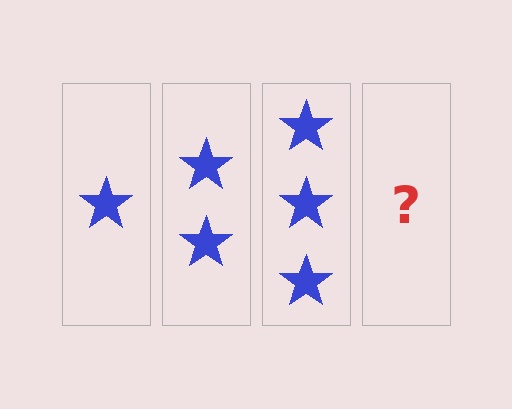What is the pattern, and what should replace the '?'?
The pattern is that each step adds one more star. The '?' should be 4 stars.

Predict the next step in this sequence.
The next step is 4 stars.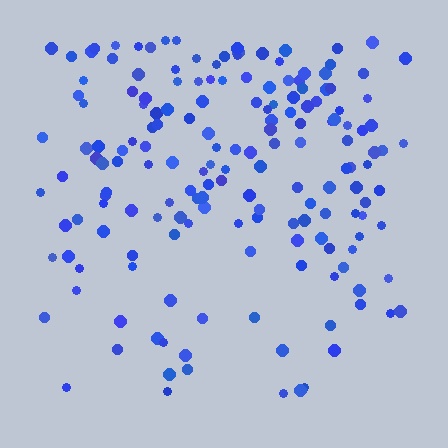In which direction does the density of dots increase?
From bottom to top, with the top side densest.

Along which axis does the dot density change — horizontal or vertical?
Vertical.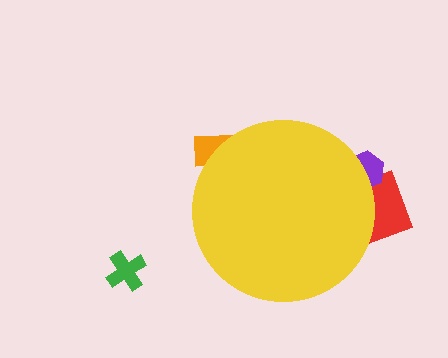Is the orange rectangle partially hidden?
Yes, the orange rectangle is partially hidden behind the yellow circle.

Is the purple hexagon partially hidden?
Yes, the purple hexagon is partially hidden behind the yellow circle.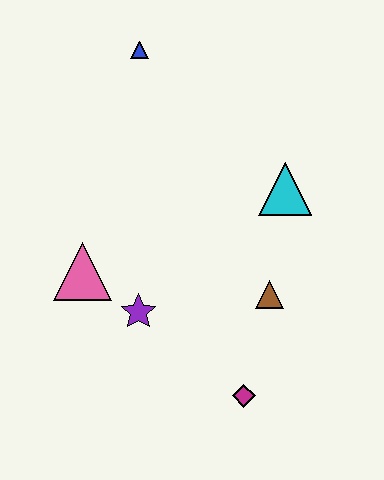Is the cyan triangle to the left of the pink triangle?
No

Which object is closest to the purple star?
The pink triangle is closest to the purple star.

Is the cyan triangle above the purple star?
Yes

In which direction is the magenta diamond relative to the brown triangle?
The magenta diamond is below the brown triangle.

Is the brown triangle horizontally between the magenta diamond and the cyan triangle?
Yes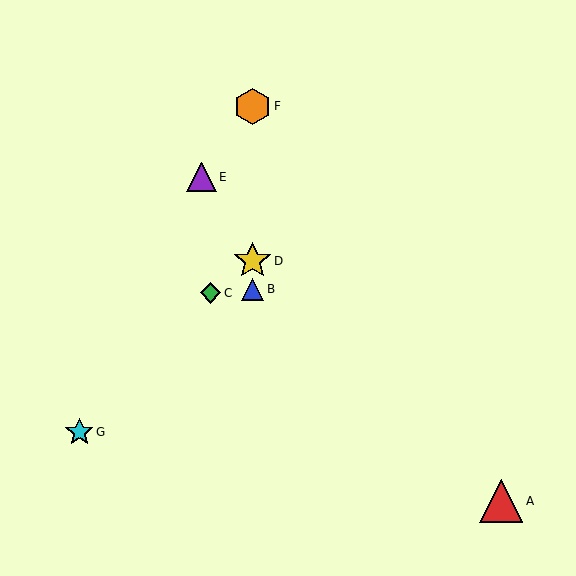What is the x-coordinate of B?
Object B is at x≈253.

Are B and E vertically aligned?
No, B is at x≈253 and E is at x≈201.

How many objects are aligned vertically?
3 objects (B, D, F) are aligned vertically.